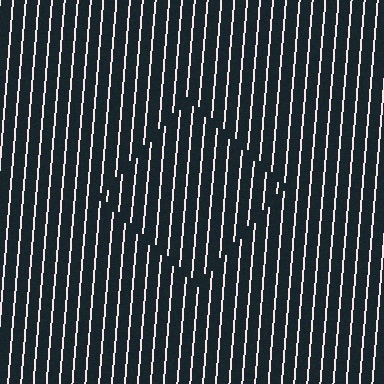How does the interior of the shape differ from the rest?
The interior of the shape contains the same grating, shifted by half a period — the contour is defined by the phase discontinuity where line-ends from the inner and outer gratings abut.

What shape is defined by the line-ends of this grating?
An illusory square. The interior of the shape contains the same grating, shifted by half a period — the contour is defined by the phase discontinuity where line-ends from the inner and outer gratings abut.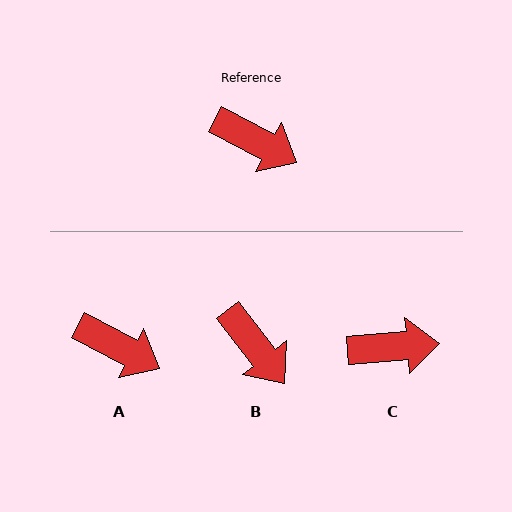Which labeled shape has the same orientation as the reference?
A.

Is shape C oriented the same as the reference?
No, it is off by about 32 degrees.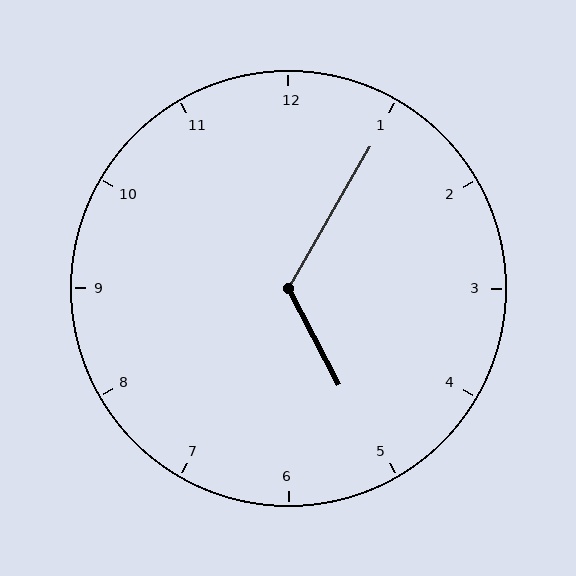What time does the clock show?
5:05.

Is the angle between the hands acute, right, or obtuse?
It is obtuse.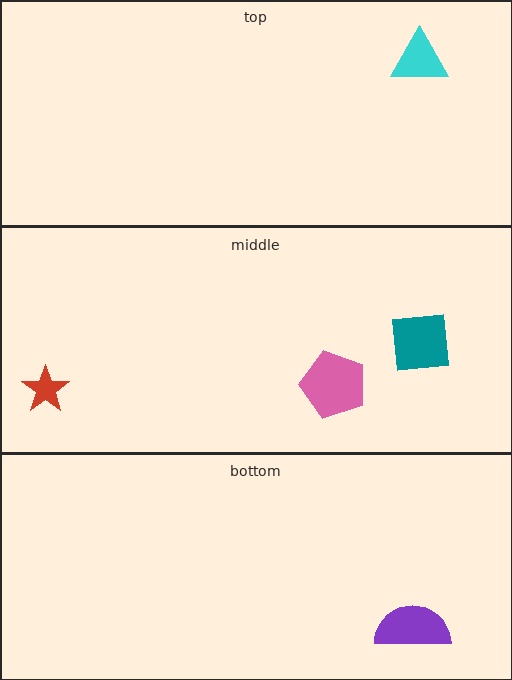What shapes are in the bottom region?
The purple semicircle.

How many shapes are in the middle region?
3.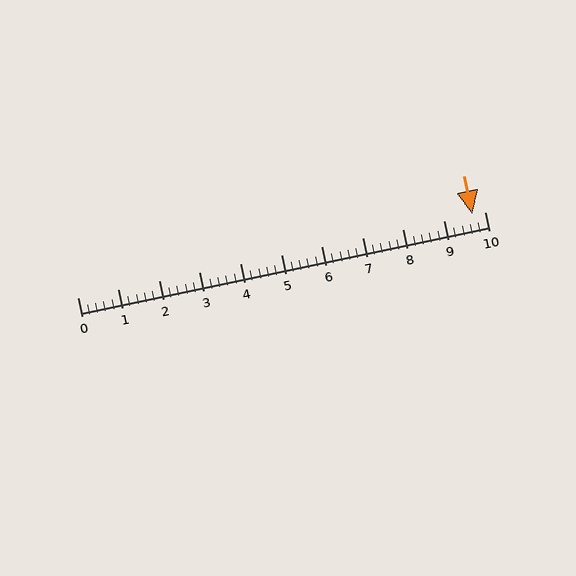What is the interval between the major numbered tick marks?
The major tick marks are spaced 1 units apart.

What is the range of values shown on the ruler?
The ruler shows values from 0 to 10.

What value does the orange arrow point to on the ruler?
The orange arrow points to approximately 9.7.